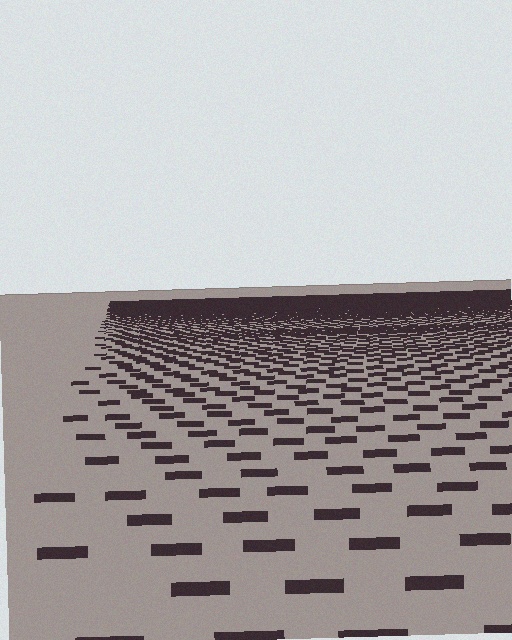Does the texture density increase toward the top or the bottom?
Density increases toward the top.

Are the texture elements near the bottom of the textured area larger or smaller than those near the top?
Larger. Near the bottom, elements are closer to the viewer and appear at a bigger on-screen size.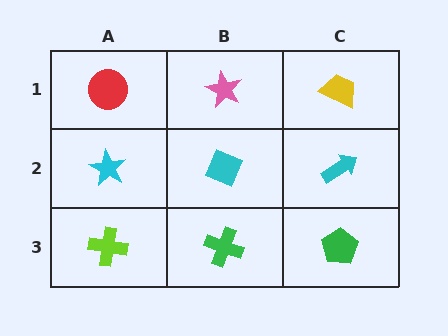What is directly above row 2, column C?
A yellow trapezoid.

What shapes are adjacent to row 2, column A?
A red circle (row 1, column A), a lime cross (row 3, column A), a cyan diamond (row 2, column B).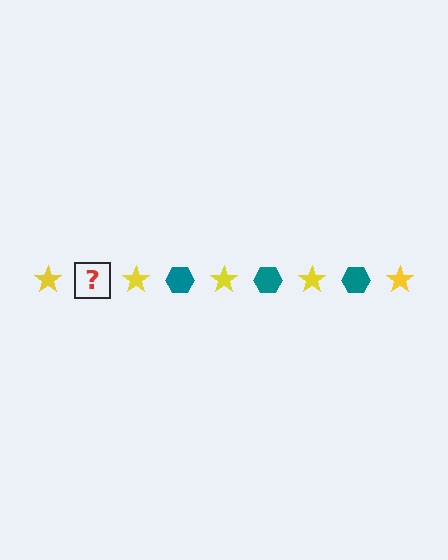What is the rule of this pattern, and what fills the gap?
The rule is that the pattern alternates between yellow star and teal hexagon. The gap should be filled with a teal hexagon.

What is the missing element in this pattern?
The missing element is a teal hexagon.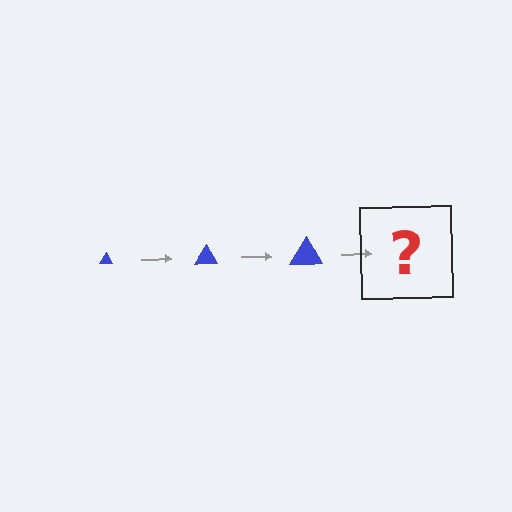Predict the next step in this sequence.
The next step is a blue triangle, larger than the previous one.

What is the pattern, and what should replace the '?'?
The pattern is that the triangle gets progressively larger each step. The '?' should be a blue triangle, larger than the previous one.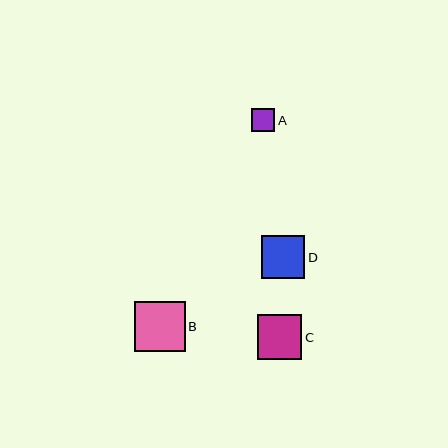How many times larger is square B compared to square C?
Square B is approximately 1.1 times the size of square C.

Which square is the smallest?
Square A is the smallest with a size of approximately 23 pixels.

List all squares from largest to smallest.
From largest to smallest: B, C, D, A.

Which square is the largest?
Square B is the largest with a size of approximately 50 pixels.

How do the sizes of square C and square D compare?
Square C and square D are approximately the same size.